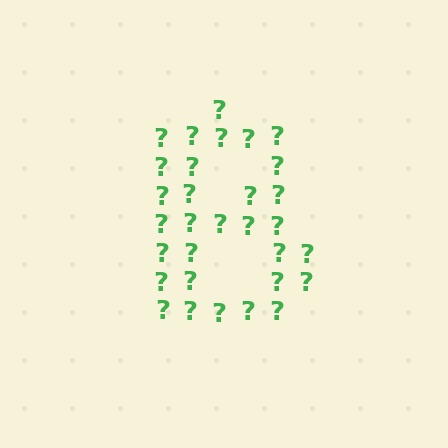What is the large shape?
The large shape is the digit 8.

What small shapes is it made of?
It is made of small question marks.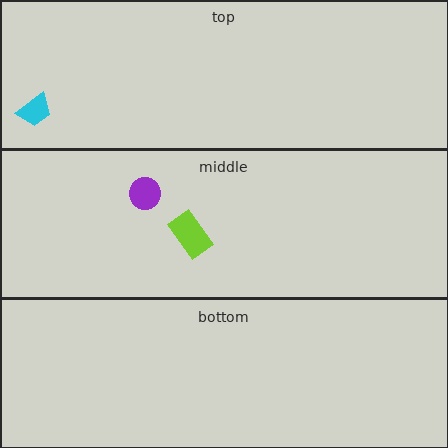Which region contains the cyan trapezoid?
The top region.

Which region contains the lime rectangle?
The middle region.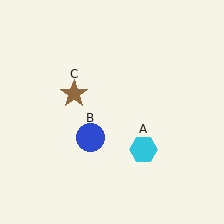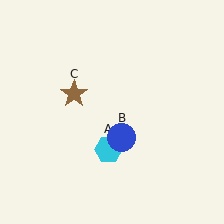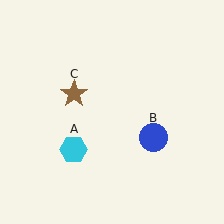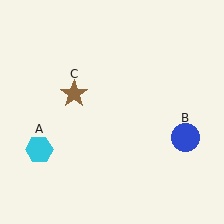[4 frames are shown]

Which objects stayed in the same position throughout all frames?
Brown star (object C) remained stationary.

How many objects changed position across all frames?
2 objects changed position: cyan hexagon (object A), blue circle (object B).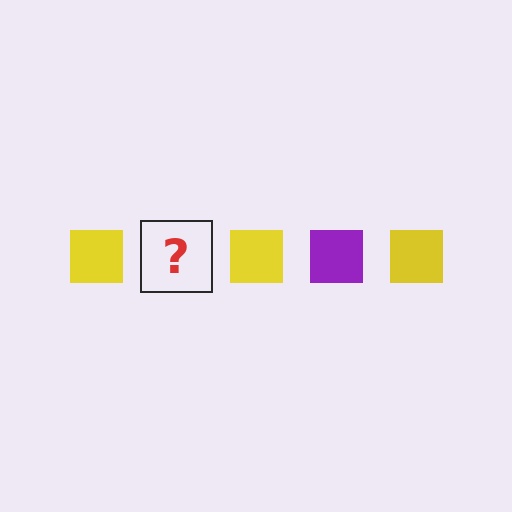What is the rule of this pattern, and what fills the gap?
The rule is that the pattern cycles through yellow, purple squares. The gap should be filled with a purple square.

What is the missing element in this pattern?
The missing element is a purple square.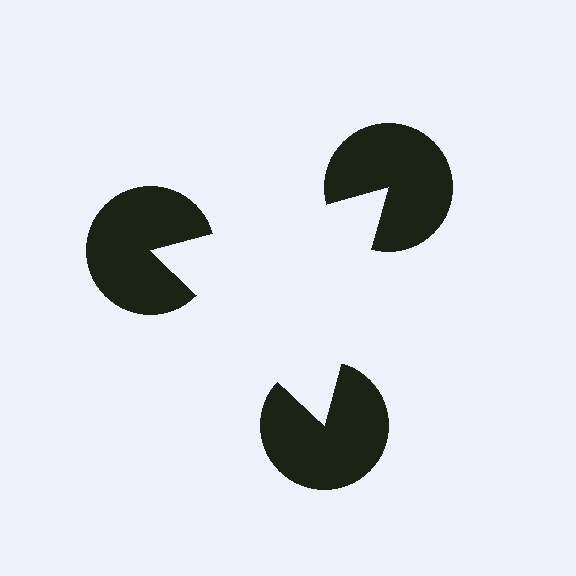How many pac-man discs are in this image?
There are 3 — one at each vertex of the illusory triangle.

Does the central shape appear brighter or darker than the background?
It typically appears slightly brighter than the background, even though no actual brightness change is drawn.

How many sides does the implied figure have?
3 sides.